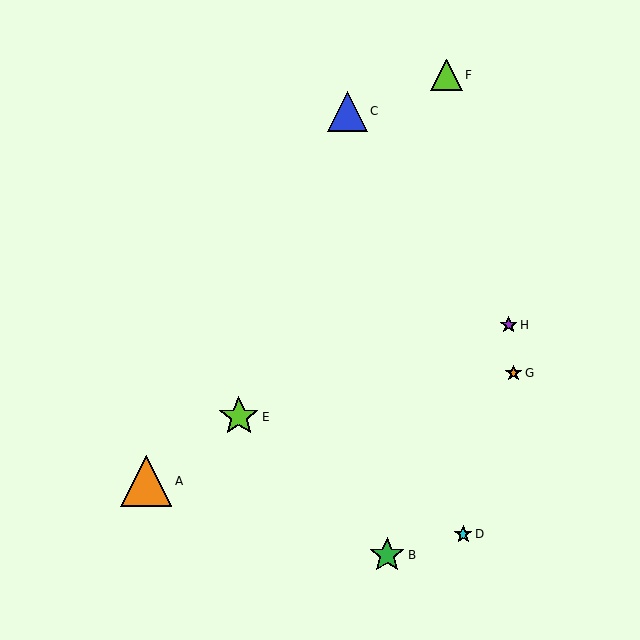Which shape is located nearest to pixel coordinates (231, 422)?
The lime star (labeled E) at (239, 417) is nearest to that location.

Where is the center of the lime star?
The center of the lime star is at (239, 417).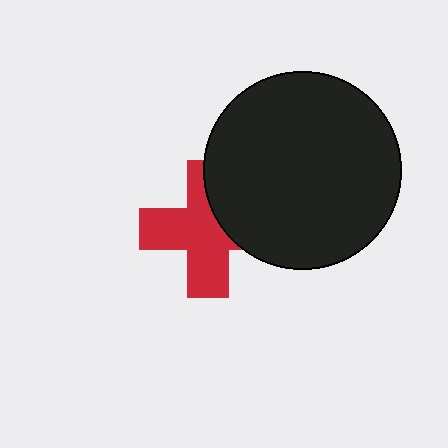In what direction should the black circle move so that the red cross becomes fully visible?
The black circle should move right. That is the shortest direction to clear the overlap and leave the red cross fully visible.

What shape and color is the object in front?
The object in front is a black circle.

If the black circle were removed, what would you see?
You would see the complete red cross.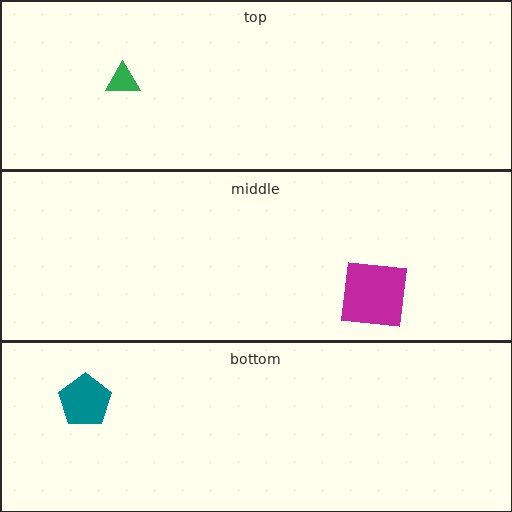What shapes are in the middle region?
The magenta square.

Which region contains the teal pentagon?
The bottom region.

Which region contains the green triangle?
The top region.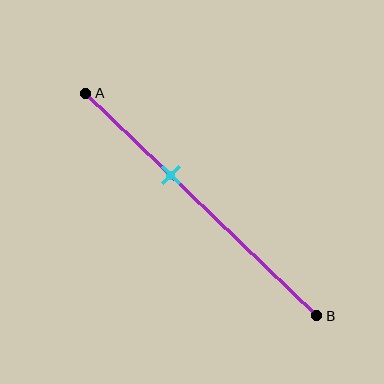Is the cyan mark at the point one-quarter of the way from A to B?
No, the mark is at about 35% from A, not at the 25% one-quarter point.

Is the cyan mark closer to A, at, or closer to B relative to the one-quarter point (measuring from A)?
The cyan mark is closer to point B than the one-quarter point of segment AB.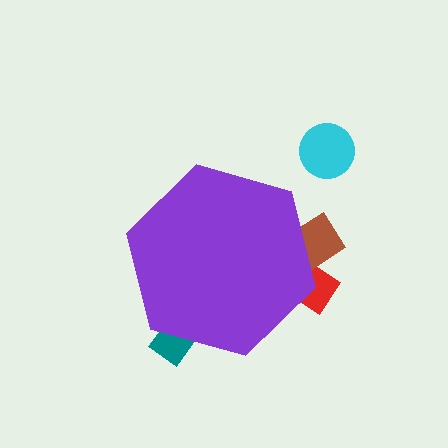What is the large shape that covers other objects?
A purple hexagon.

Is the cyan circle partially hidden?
No, the cyan circle is fully visible.